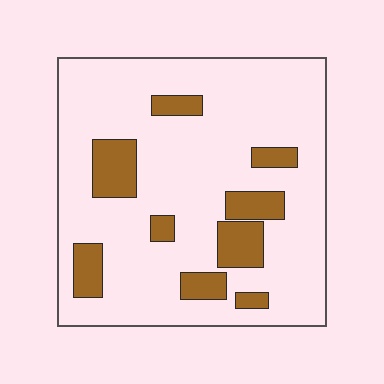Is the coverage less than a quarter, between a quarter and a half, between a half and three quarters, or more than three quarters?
Less than a quarter.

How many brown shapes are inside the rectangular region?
9.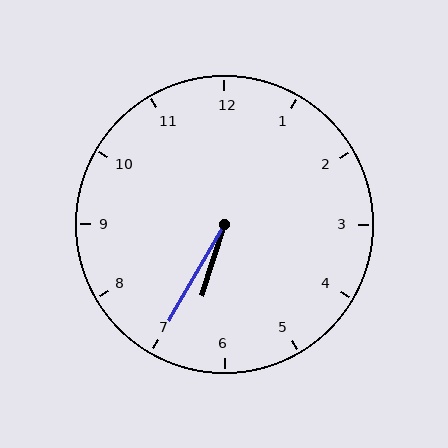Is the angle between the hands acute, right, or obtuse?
It is acute.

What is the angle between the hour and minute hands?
Approximately 12 degrees.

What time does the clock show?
6:35.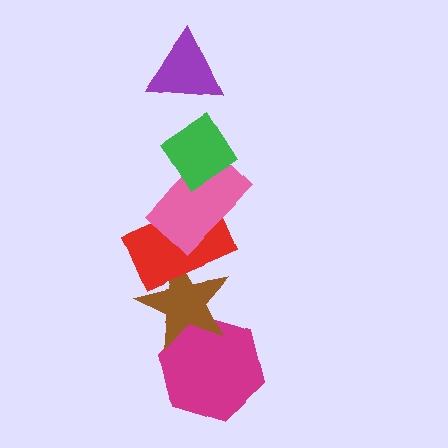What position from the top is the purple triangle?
The purple triangle is 1st from the top.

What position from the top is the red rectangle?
The red rectangle is 4th from the top.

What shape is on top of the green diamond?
The purple triangle is on top of the green diamond.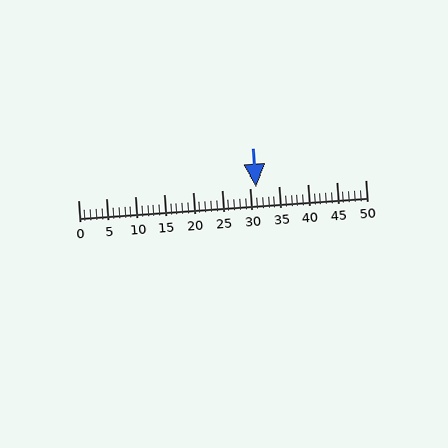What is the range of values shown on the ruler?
The ruler shows values from 0 to 50.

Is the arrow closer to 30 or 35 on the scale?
The arrow is closer to 30.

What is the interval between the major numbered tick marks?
The major tick marks are spaced 5 units apart.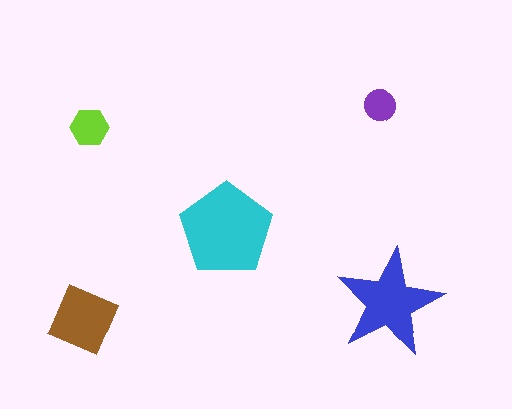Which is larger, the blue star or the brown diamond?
The blue star.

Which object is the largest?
The cyan pentagon.